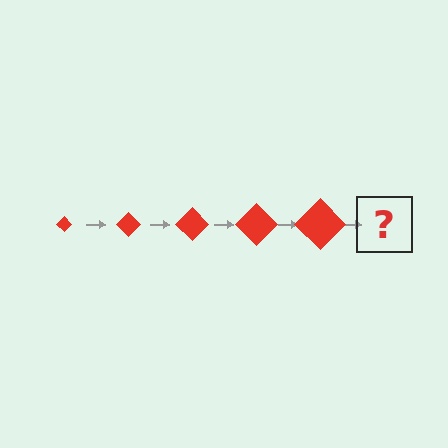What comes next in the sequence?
The next element should be a red diamond, larger than the previous one.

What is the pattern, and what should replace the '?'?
The pattern is that the diamond gets progressively larger each step. The '?' should be a red diamond, larger than the previous one.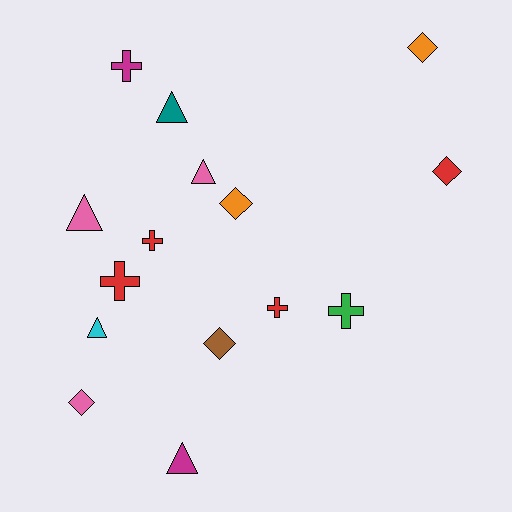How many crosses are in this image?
There are 5 crosses.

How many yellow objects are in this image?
There are no yellow objects.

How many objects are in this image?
There are 15 objects.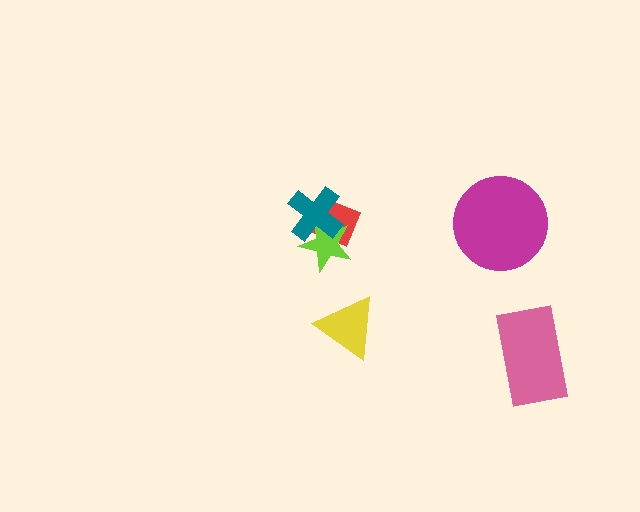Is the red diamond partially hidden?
Yes, it is partially covered by another shape.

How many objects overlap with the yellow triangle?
0 objects overlap with the yellow triangle.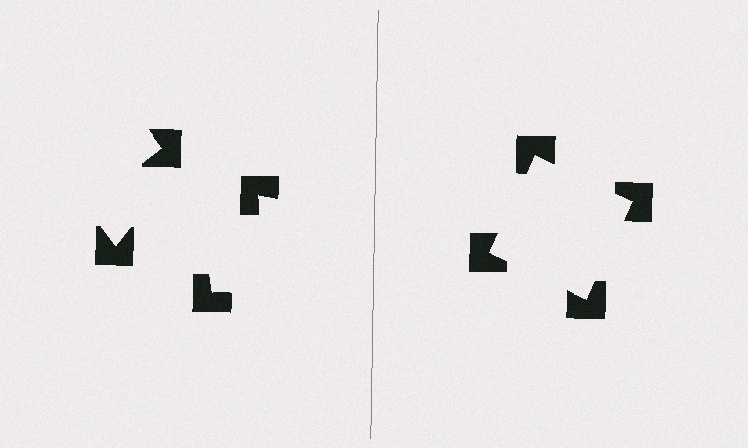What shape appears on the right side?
An illusory square.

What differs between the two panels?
The notched squares are positioned identically on both sides; only the wedge orientations differ. On the right they align to a square; on the left they are misaligned.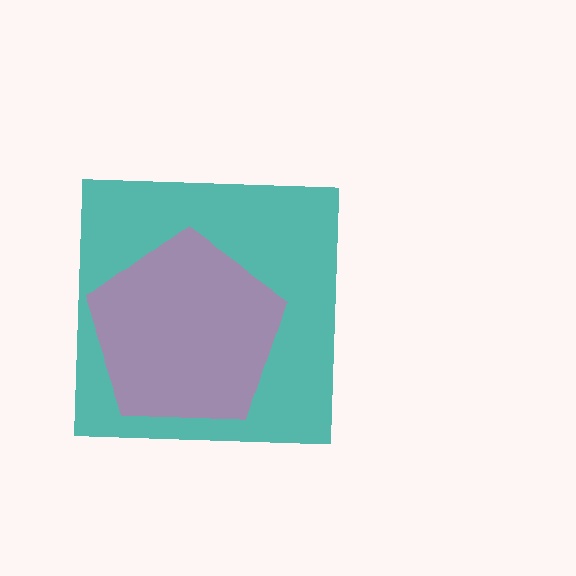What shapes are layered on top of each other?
The layered shapes are: a teal square, a pink pentagon.